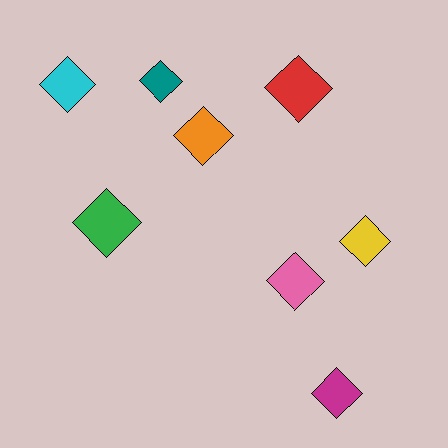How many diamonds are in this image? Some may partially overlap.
There are 8 diamonds.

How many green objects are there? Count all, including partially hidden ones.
There is 1 green object.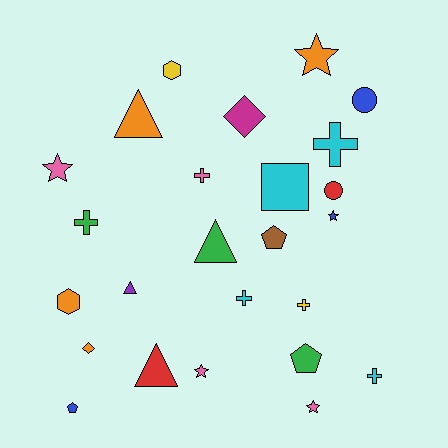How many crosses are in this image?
There are 6 crosses.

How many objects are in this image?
There are 25 objects.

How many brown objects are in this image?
There is 1 brown object.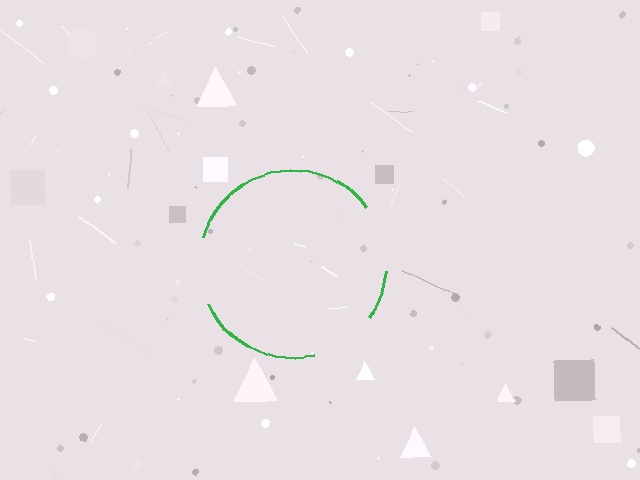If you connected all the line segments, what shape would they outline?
They would outline a circle.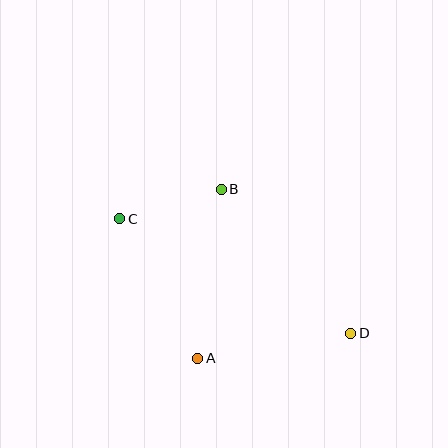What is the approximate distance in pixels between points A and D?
The distance between A and D is approximately 155 pixels.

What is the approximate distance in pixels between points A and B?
The distance between A and B is approximately 171 pixels.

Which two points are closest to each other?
Points B and C are closest to each other.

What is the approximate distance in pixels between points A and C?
The distance between A and C is approximately 160 pixels.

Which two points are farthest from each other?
Points C and D are farthest from each other.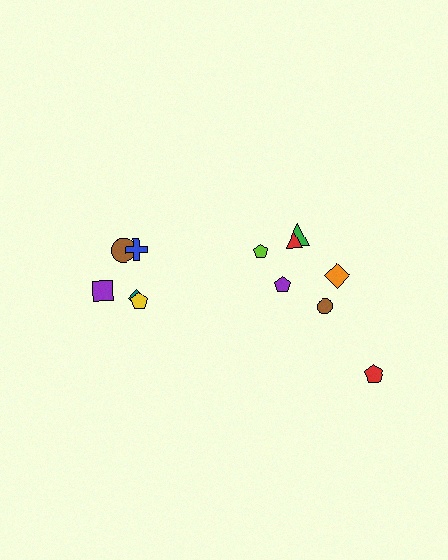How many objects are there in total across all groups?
There are 12 objects.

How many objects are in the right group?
There are 7 objects.